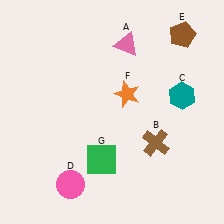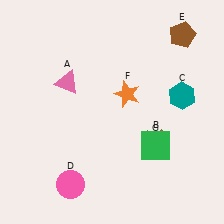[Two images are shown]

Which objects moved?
The objects that moved are: the pink triangle (A), the green square (G).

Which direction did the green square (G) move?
The green square (G) moved right.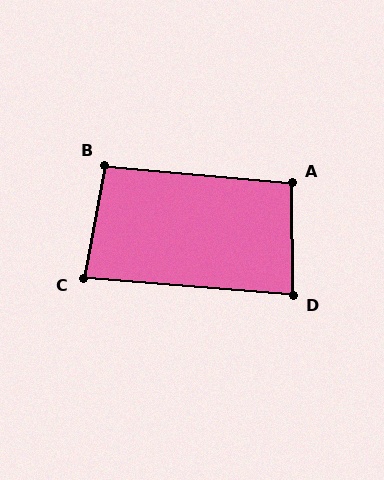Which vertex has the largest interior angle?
A, at approximately 96 degrees.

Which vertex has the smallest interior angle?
C, at approximately 84 degrees.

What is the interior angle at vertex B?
Approximately 95 degrees (obtuse).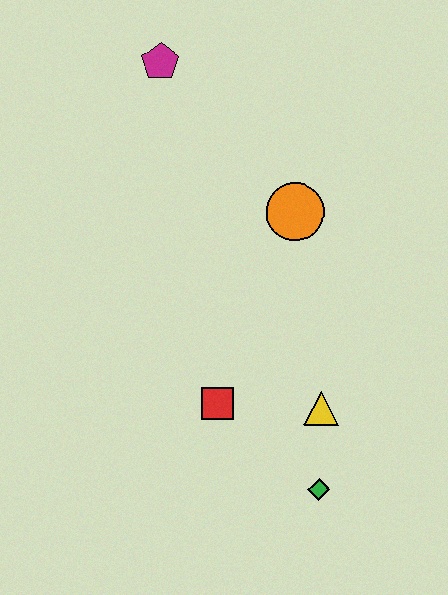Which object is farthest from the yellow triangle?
The magenta pentagon is farthest from the yellow triangle.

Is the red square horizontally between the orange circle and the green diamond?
No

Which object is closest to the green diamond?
The yellow triangle is closest to the green diamond.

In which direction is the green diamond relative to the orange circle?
The green diamond is below the orange circle.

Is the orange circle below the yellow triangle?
No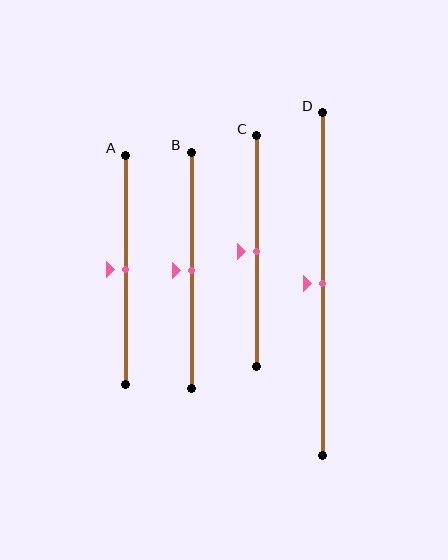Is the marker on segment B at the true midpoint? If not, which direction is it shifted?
Yes, the marker on segment B is at the true midpoint.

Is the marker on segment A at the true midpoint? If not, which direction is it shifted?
Yes, the marker on segment A is at the true midpoint.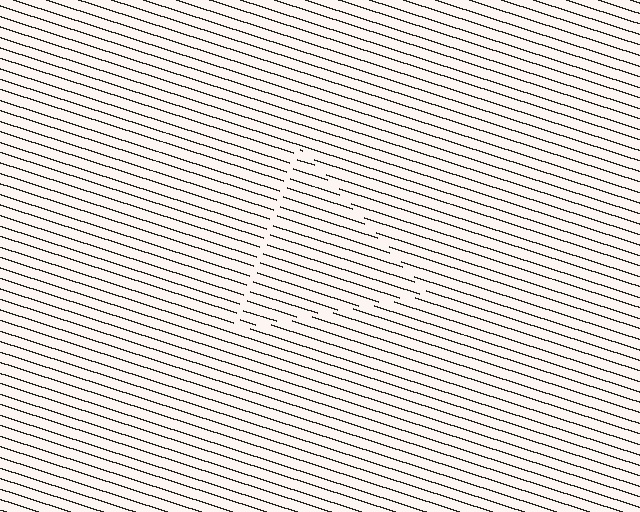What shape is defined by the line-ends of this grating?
An illusory triangle. The interior of the shape contains the same grating, shifted by half a period — the contour is defined by the phase discontinuity where line-ends from the inner and outer gratings abut.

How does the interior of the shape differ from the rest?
The interior of the shape contains the same grating, shifted by half a period — the contour is defined by the phase discontinuity where line-ends from the inner and outer gratings abut.